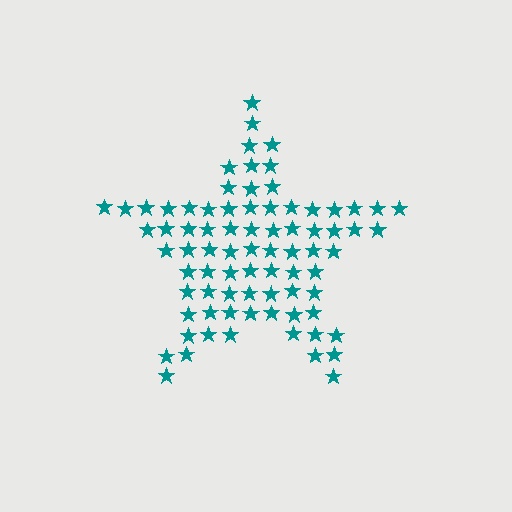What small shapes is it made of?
It is made of small stars.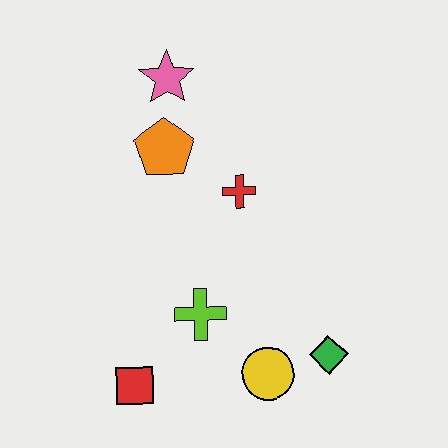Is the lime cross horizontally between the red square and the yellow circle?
Yes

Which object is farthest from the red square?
The pink star is farthest from the red square.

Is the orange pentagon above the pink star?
No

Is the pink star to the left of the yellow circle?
Yes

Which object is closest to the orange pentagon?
The pink star is closest to the orange pentagon.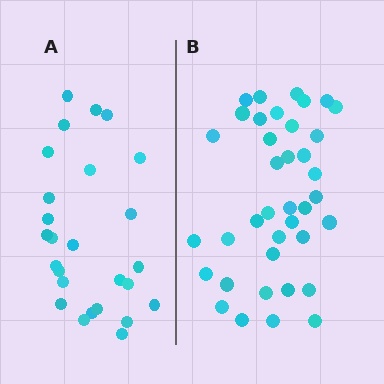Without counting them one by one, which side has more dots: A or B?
Region B (the right region) has more dots.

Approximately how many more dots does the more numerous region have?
Region B has roughly 12 or so more dots than region A.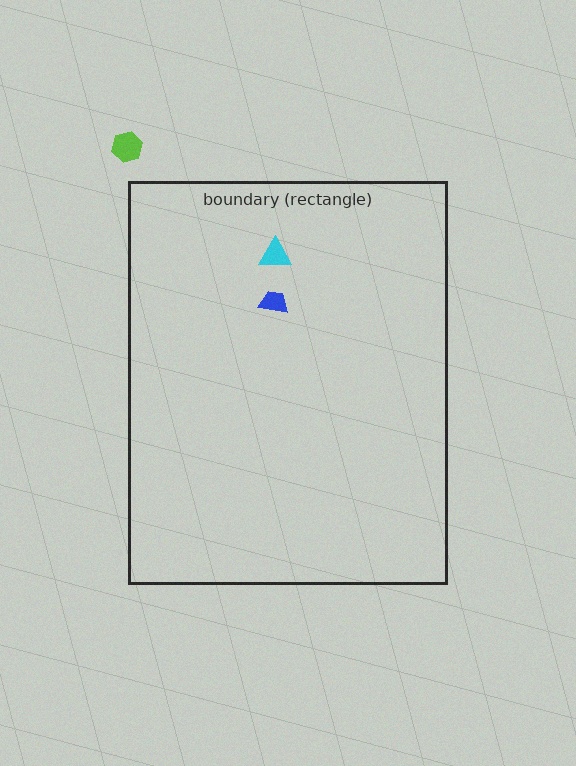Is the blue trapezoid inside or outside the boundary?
Inside.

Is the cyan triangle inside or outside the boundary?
Inside.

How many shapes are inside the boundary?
2 inside, 1 outside.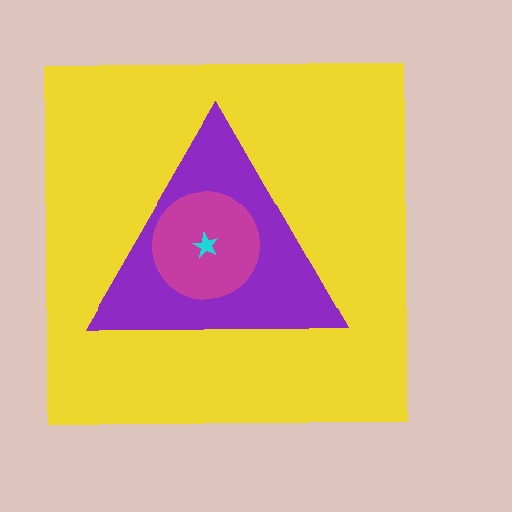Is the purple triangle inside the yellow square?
Yes.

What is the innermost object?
The cyan star.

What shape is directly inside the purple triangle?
The magenta circle.